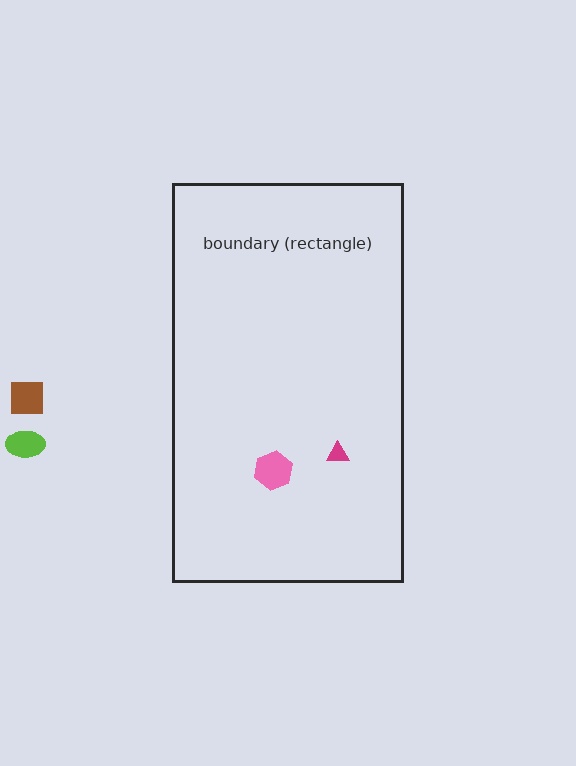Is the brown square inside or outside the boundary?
Outside.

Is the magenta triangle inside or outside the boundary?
Inside.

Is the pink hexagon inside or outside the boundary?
Inside.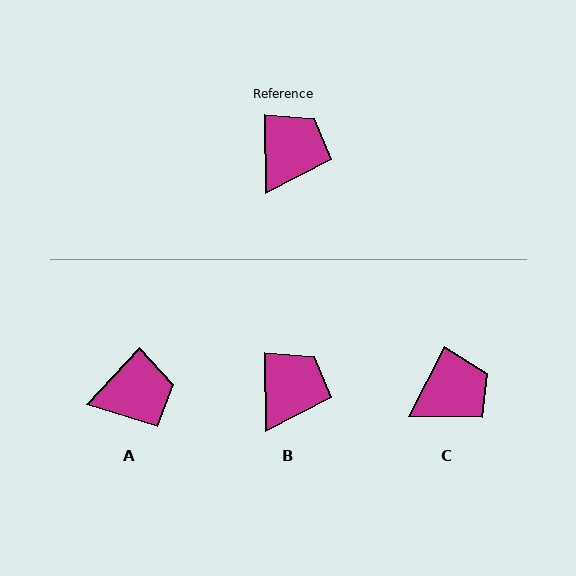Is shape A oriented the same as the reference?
No, it is off by about 44 degrees.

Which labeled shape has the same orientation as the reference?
B.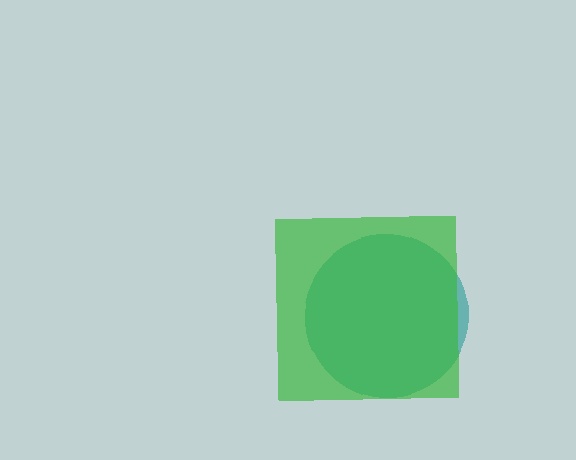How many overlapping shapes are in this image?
There are 2 overlapping shapes in the image.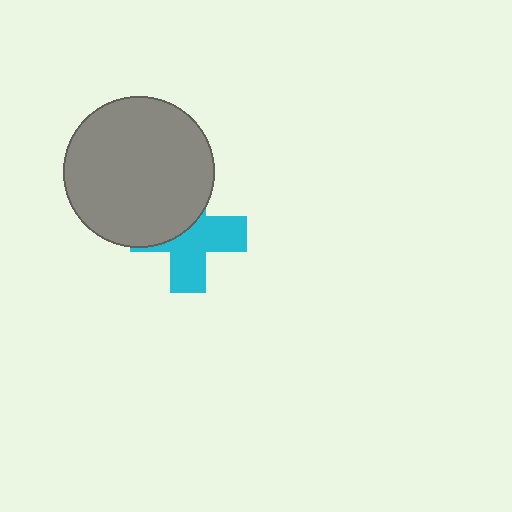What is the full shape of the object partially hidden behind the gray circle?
The partially hidden object is a cyan cross.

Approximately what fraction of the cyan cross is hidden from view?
Roughly 44% of the cyan cross is hidden behind the gray circle.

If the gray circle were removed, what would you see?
You would see the complete cyan cross.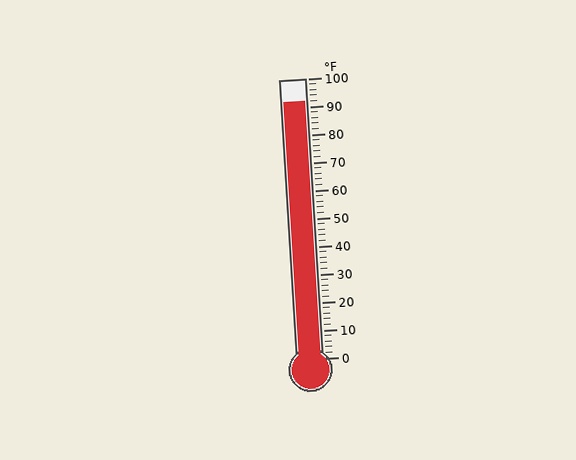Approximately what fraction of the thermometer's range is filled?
The thermometer is filled to approximately 90% of its range.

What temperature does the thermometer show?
The thermometer shows approximately 92°F.